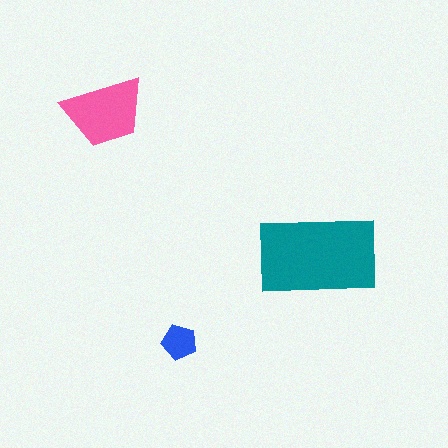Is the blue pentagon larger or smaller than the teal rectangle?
Smaller.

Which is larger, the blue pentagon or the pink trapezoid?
The pink trapezoid.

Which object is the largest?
The teal rectangle.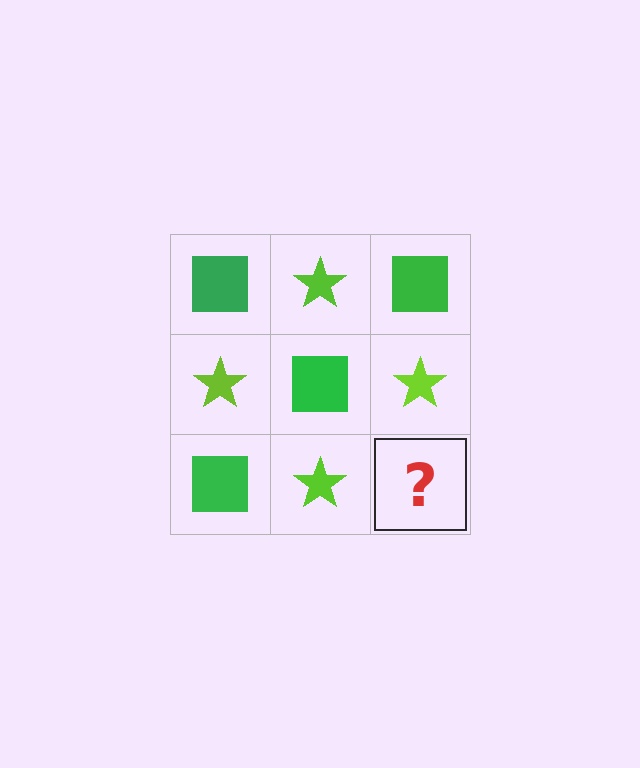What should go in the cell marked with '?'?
The missing cell should contain a green square.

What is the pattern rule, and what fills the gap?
The rule is that it alternates green square and lime star in a checkerboard pattern. The gap should be filled with a green square.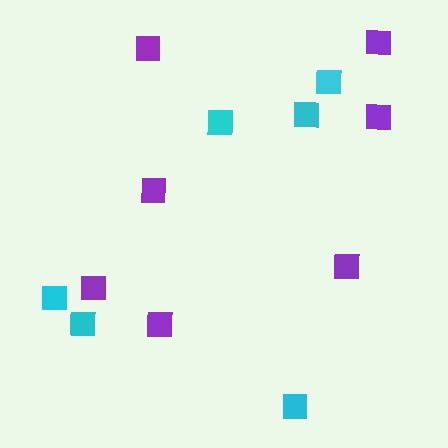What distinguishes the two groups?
There are 2 groups: one group of purple squares (7) and one group of cyan squares (6).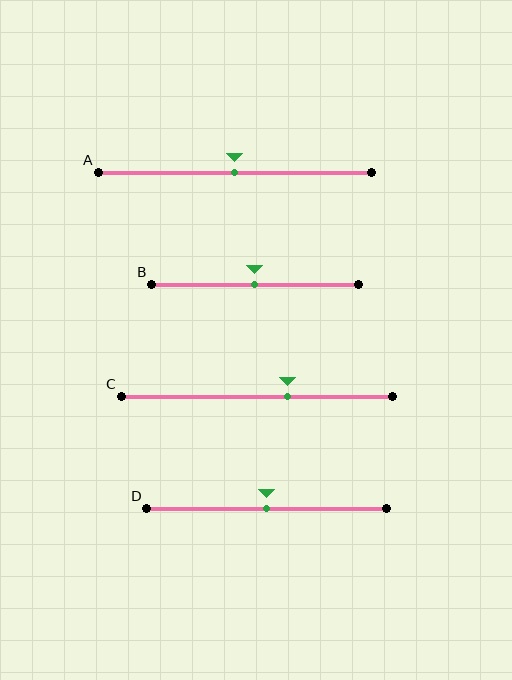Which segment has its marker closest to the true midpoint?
Segment A has its marker closest to the true midpoint.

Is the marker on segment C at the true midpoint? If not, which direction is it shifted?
No, the marker on segment C is shifted to the right by about 11% of the segment length.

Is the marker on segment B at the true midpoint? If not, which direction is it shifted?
Yes, the marker on segment B is at the true midpoint.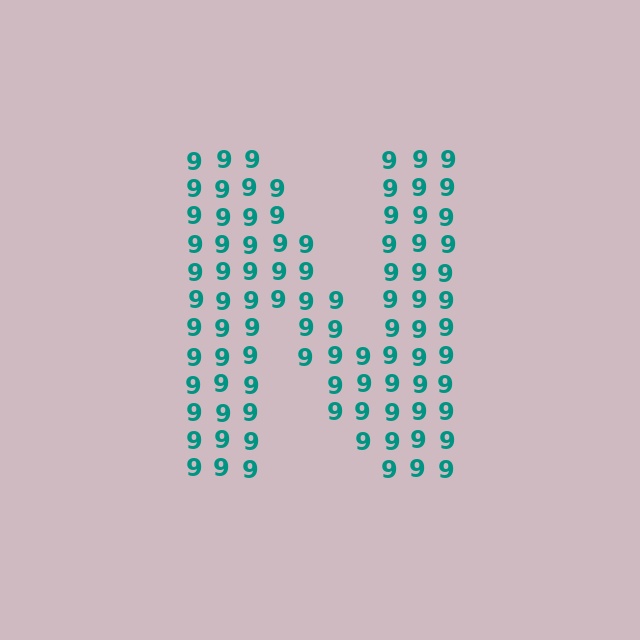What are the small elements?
The small elements are digit 9's.